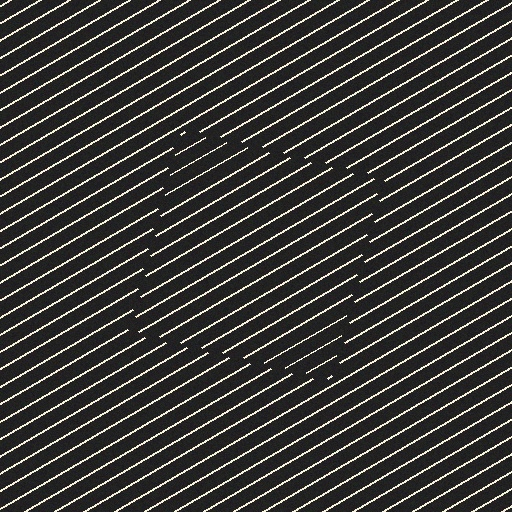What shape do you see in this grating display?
An illusory square. The interior of the shape contains the same grating, shifted by half a period — the contour is defined by the phase discontinuity where line-ends from the inner and outer gratings abut.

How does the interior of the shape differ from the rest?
The interior of the shape contains the same grating, shifted by half a period — the contour is defined by the phase discontinuity where line-ends from the inner and outer gratings abut.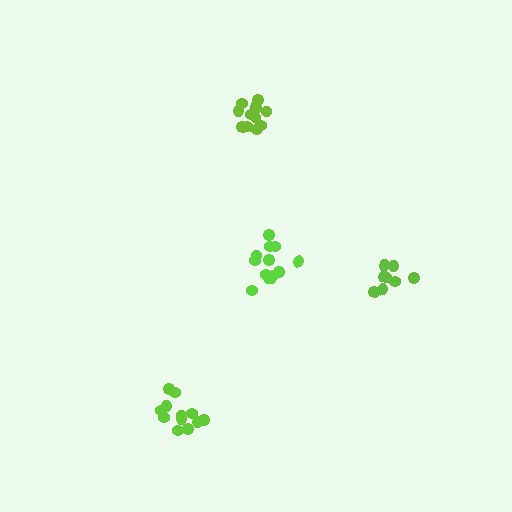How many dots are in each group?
Group 1: 13 dots, Group 2: 12 dots, Group 3: 12 dots, Group 4: 8 dots (45 total).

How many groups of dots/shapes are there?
There are 4 groups.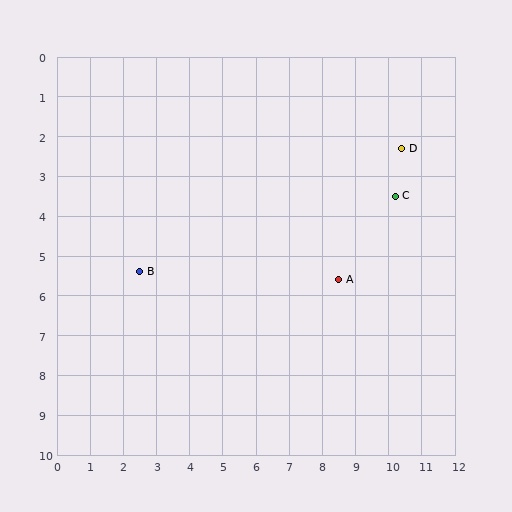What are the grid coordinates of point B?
Point B is at approximately (2.5, 5.4).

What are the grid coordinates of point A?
Point A is at approximately (8.5, 5.6).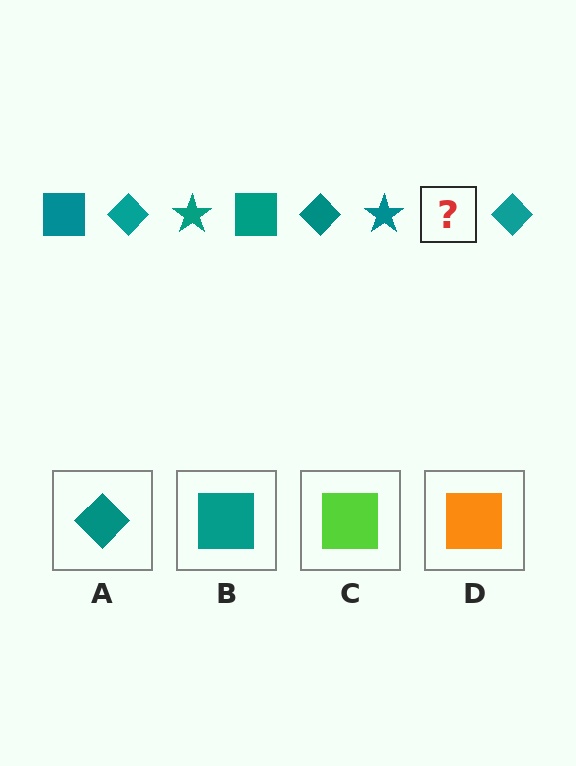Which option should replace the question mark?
Option B.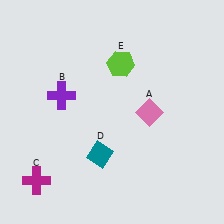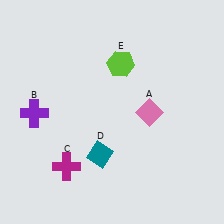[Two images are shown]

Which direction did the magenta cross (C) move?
The magenta cross (C) moved right.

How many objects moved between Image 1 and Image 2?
2 objects moved between the two images.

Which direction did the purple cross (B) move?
The purple cross (B) moved left.